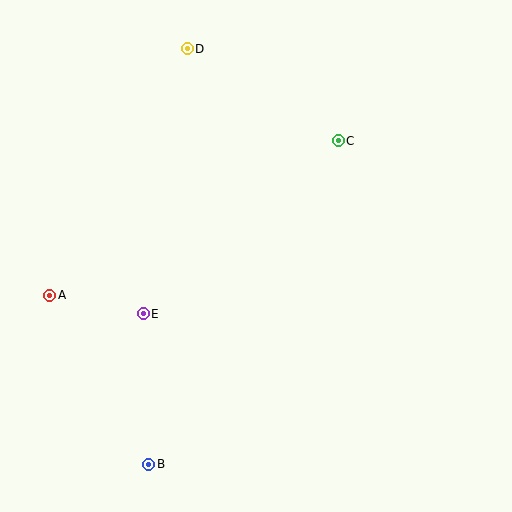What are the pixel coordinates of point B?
Point B is at (149, 464).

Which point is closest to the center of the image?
Point E at (143, 314) is closest to the center.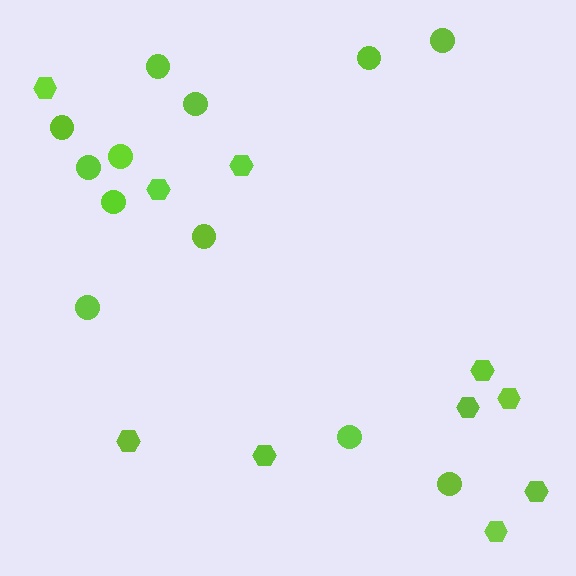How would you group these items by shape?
There are 2 groups: one group of circles (12) and one group of hexagons (10).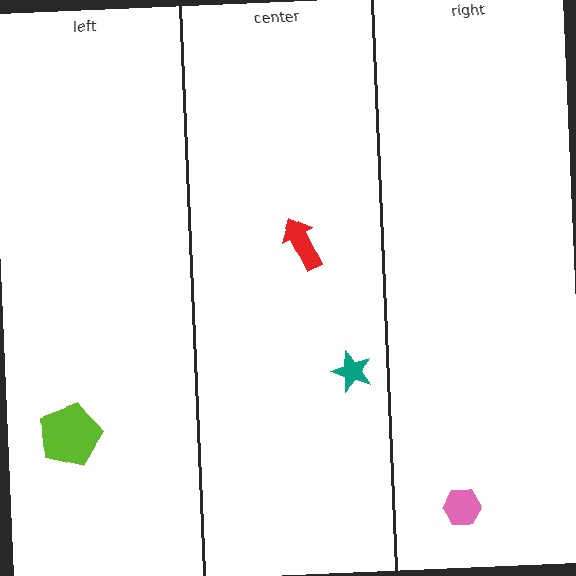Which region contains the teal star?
The center region.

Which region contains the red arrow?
The center region.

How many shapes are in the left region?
1.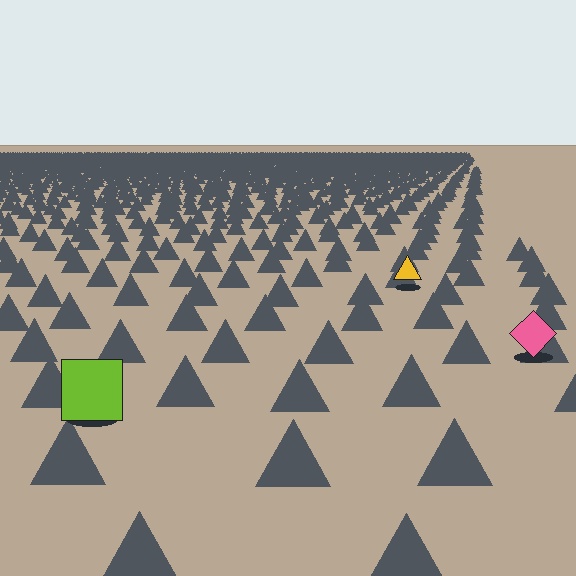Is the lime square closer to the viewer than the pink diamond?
Yes. The lime square is closer — you can tell from the texture gradient: the ground texture is coarser near it.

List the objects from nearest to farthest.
From nearest to farthest: the lime square, the pink diamond, the yellow triangle.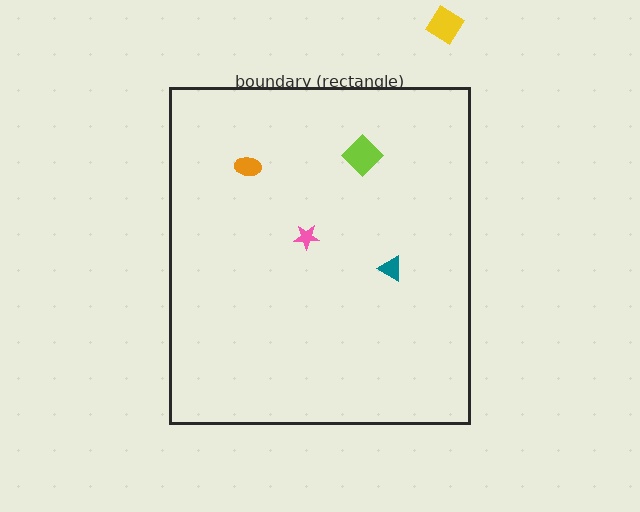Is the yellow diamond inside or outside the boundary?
Outside.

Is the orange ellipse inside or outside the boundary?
Inside.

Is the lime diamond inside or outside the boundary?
Inside.